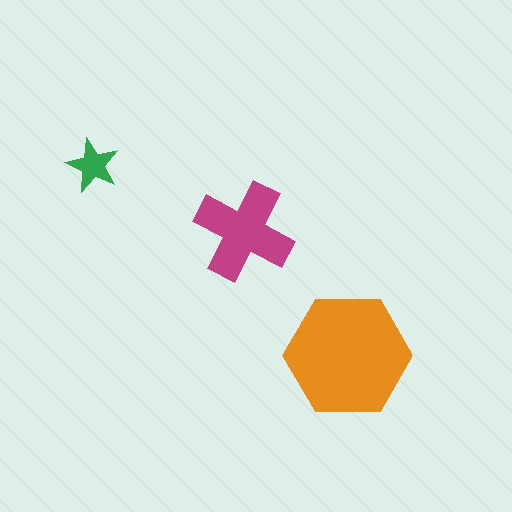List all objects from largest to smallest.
The orange hexagon, the magenta cross, the green star.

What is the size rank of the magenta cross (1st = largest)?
2nd.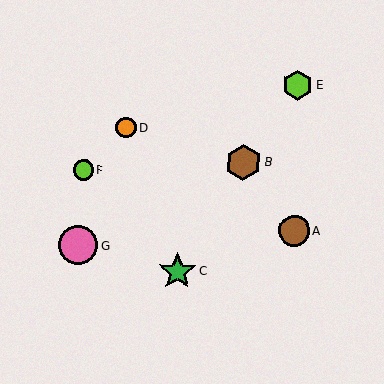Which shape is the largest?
The pink circle (labeled G) is the largest.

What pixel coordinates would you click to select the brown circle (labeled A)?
Click at (295, 230) to select the brown circle A.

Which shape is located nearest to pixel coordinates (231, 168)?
The brown hexagon (labeled B) at (243, 162) is nearest to that location.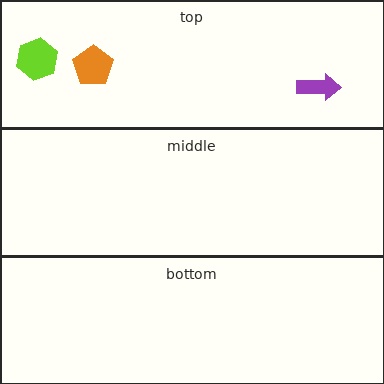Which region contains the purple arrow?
The top region.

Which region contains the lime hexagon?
The top region.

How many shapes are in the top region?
3.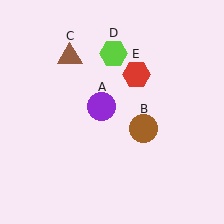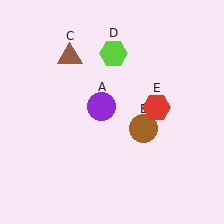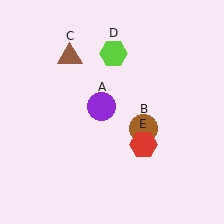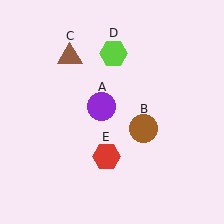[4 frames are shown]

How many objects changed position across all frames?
1 object changed position: red hexagon (object E).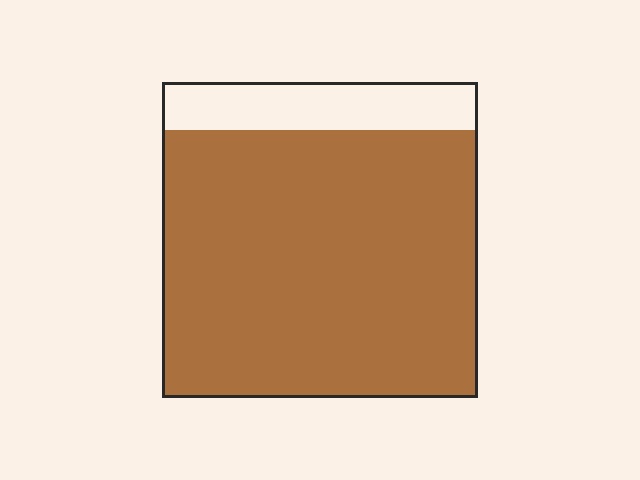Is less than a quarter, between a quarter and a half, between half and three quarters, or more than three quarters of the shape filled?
More than three quarters.